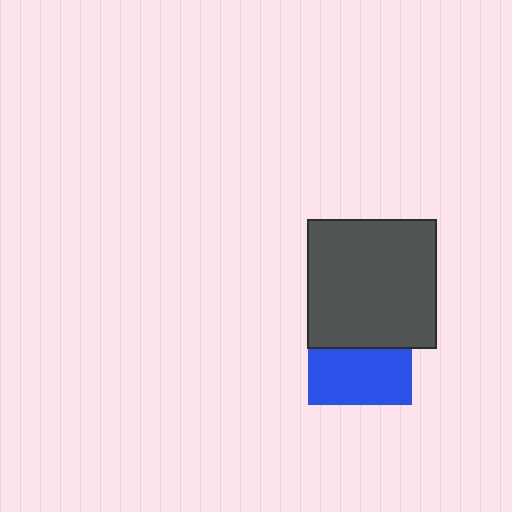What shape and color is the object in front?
The object in front is a dark gray square.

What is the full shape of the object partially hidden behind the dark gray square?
The partially hidden object is a blue square.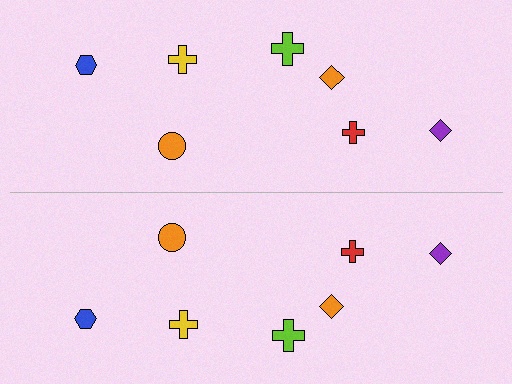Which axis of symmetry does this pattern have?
The pattern has a horizontal axis of symmetry running through the center of the image.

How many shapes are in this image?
There are 14 shapes in this image.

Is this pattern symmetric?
Yes, this pattern has bilateral (reflection) symmetry.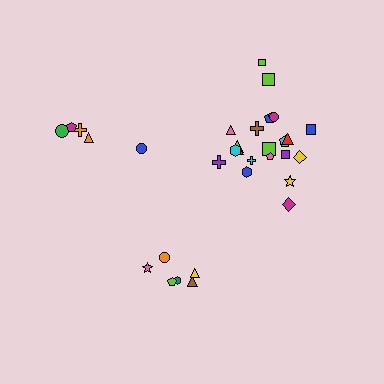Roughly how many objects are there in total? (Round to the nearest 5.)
Roughly 35 objects in total.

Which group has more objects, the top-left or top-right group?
The top-right group.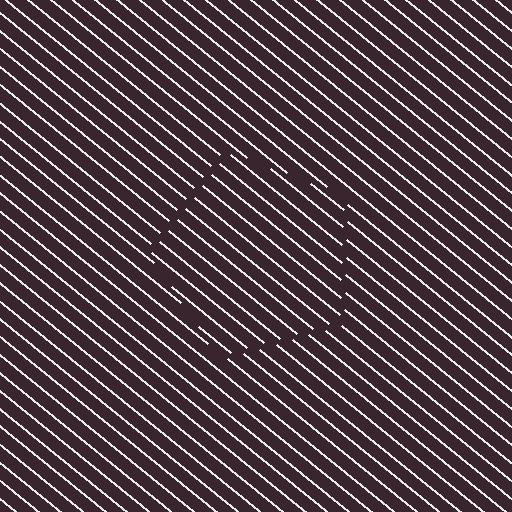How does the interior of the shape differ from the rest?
The interior of the shape contains the same grating, shifted by half a period — the contour is defined by the phase discontinuity where line-ends from the inner and outer gratings abut.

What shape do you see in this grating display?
An illusory pentagon. The interior of the shape contains the same grating, shifted by half a period — the contour is defined by the phase discontinuity where line-ends from the inner and outer gratings abut.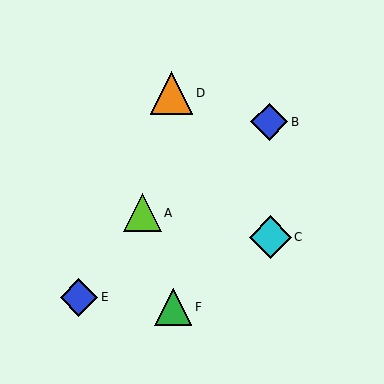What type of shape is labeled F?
Shape F is a green triangle.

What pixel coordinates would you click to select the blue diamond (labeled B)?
Click at (269, 122) to select the blue diamond B.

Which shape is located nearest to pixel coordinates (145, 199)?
The lime triangle (labeled A) at (142, 213) is nearest to that location.